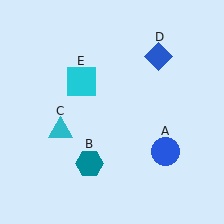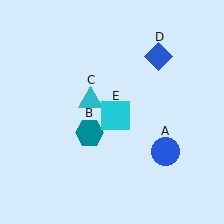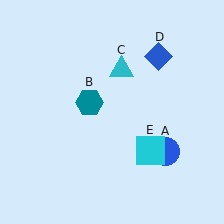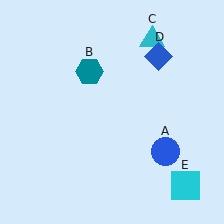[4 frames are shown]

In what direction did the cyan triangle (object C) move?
The cyan triangle (object C) moved up and to the right.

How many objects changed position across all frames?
3 objects changed position: teal hexagon (object B), cyan triangle (object C), cyan square (object E).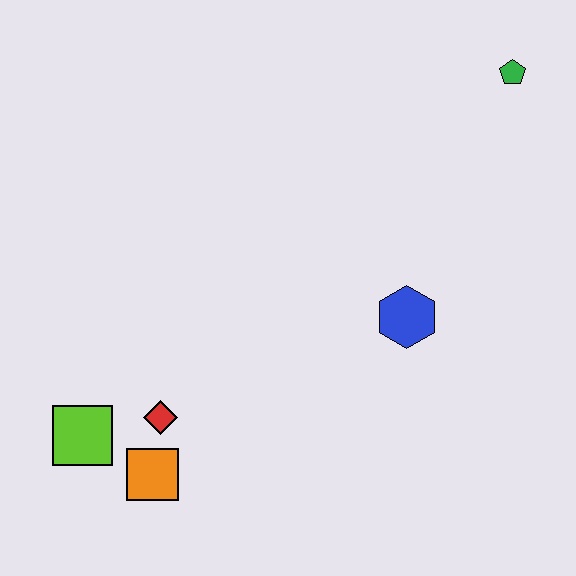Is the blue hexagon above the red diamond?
Yes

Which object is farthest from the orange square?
The green pentagon is farthest from the orange square.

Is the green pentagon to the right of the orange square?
Yes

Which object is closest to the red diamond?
The orange square is closest to the red diamond.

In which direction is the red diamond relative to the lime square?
The red diamond is to the right of the lime square.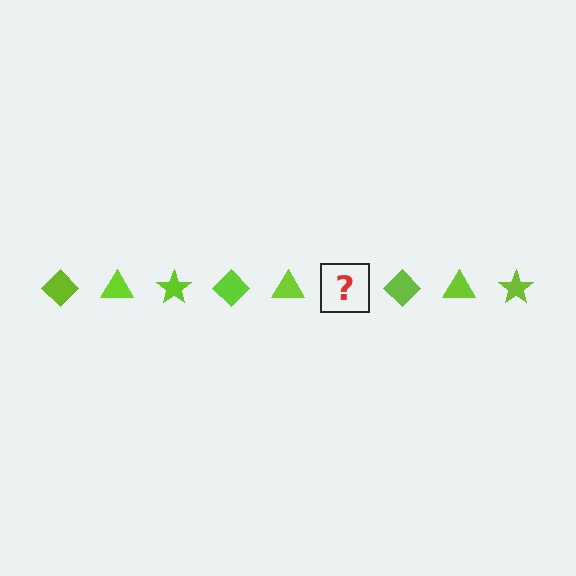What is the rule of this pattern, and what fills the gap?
The rule is that the pattern cycles through diamond, triangle, star shapes in lime. The gap should be filled with a lime star.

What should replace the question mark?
The question mark should be replaced with a lime star.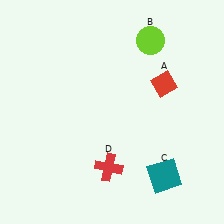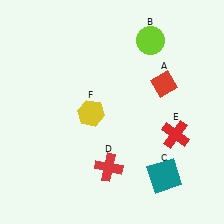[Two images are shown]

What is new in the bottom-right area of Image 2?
A red cross (E) was added in the bottom-right area of Image 2.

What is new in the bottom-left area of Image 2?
A yellow hexagon (F) was added in the bottom-left area of Image 2.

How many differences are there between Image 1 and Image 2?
There are 2 differences between the two images.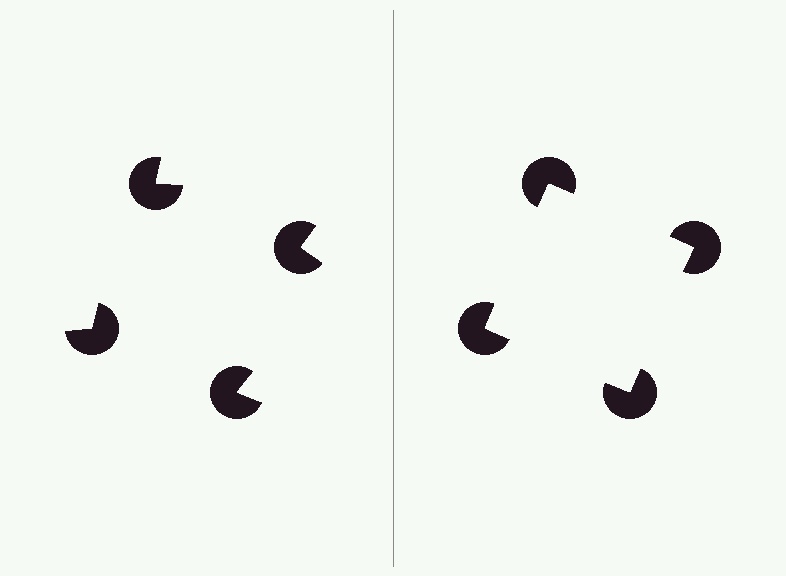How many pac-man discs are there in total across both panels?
8 — 4 on each side.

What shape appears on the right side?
An illusory square.